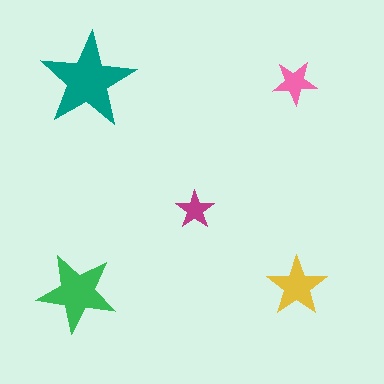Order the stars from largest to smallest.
the teal one, the green one, the yellow one, the pink one, the magenta one.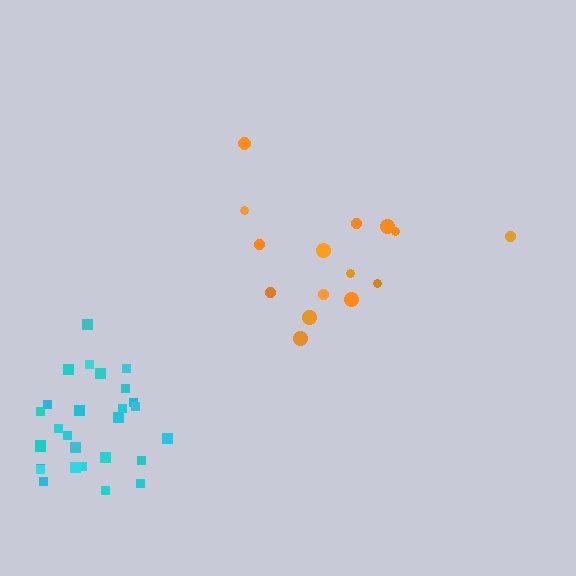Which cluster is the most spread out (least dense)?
Orange.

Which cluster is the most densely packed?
Cyan.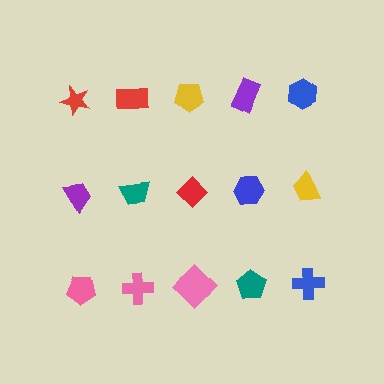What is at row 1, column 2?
A red rectangle.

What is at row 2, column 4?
A blue hexagon.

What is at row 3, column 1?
A pink pentagon.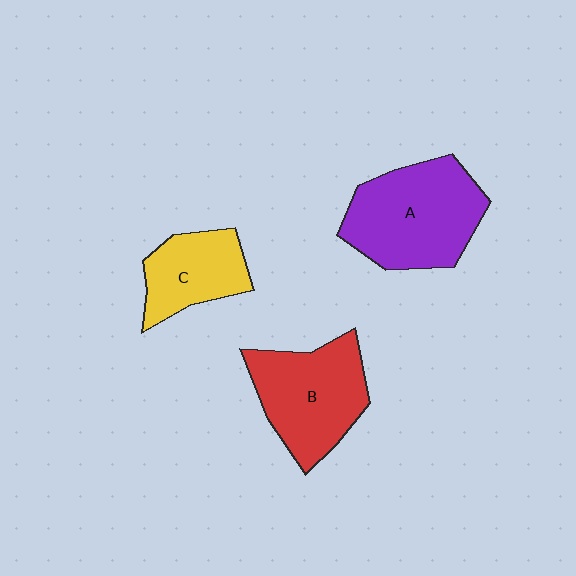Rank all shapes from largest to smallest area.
From largest to smallest: A (purple), B (red), C (yellow).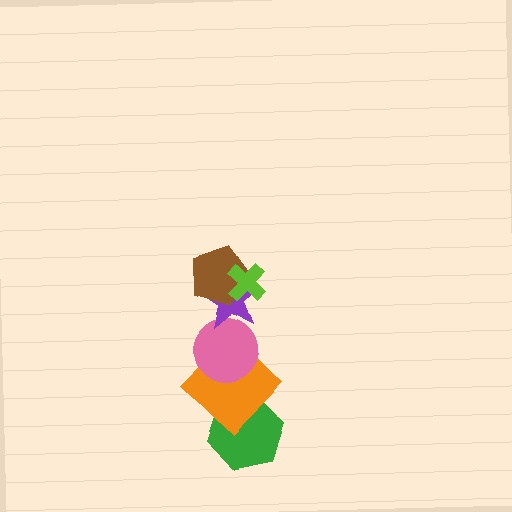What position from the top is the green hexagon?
The green hexagon is 6th from the top.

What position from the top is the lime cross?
The lime cross is 1st from the top.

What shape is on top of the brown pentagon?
The lime cross is on top of the brown pentagon.